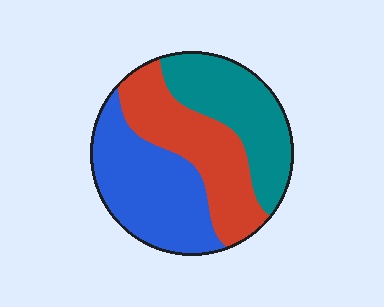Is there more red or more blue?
Blue.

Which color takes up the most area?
Blue, at roughly 35%.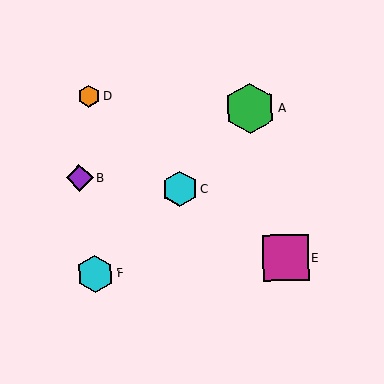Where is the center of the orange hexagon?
The center of the orange hexagon is at (89, 96).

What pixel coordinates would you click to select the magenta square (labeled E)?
Click at (286, 258) to select the magenta square E.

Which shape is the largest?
The green hexagon (labeled A) is the largest.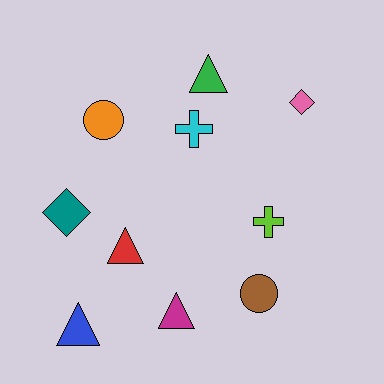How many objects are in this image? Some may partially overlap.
There are 10 objects.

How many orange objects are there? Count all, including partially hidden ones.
There is 1 orange object.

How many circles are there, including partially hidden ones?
There are 2 circles.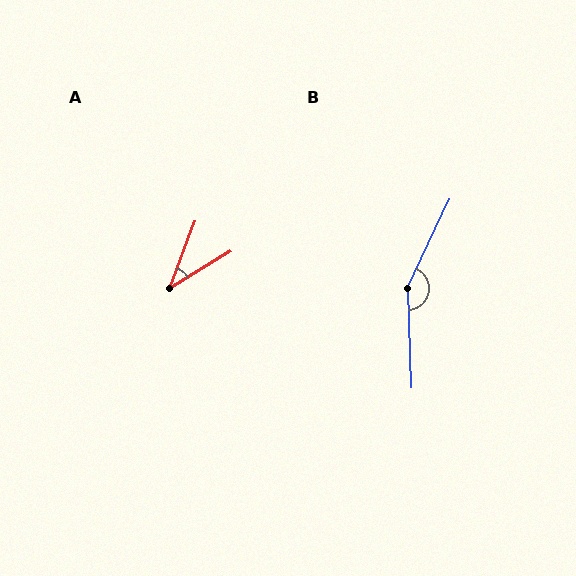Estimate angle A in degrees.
Approximately 38 degrees.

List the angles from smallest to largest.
A (38°), B (152°).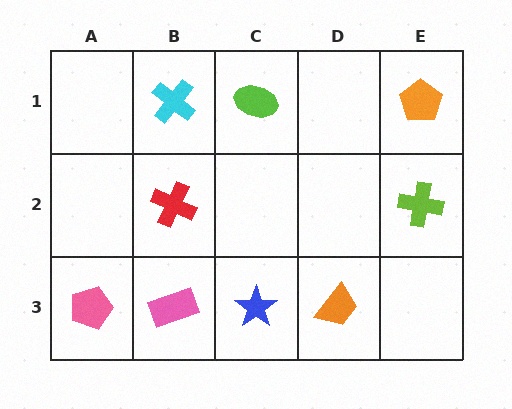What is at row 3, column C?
A blue star.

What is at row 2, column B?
A red cross.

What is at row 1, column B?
A cyan cross.